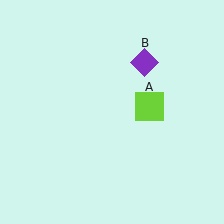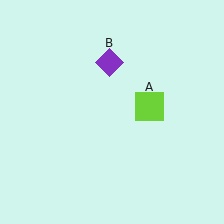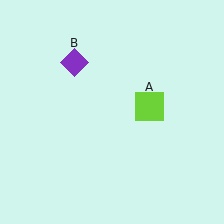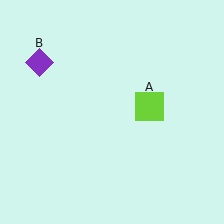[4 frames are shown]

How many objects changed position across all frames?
1 object changed position: purple diamond (object B).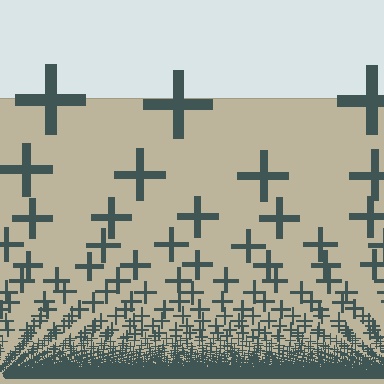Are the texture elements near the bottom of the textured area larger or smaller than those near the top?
Smaller. The gradient is inverted — elements near the bottom are smaller and denser.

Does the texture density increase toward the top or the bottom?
Density increases toward the bottom.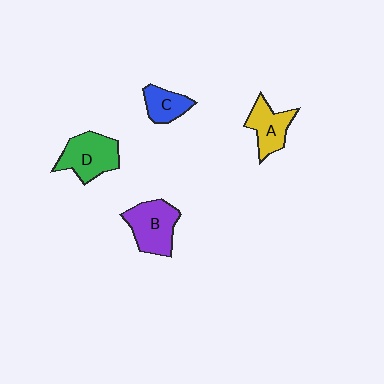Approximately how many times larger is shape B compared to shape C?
Approximately 1.7 times.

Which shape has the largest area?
Shape D (green).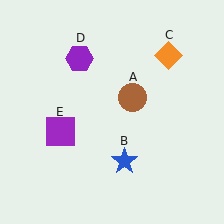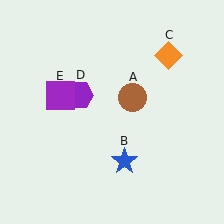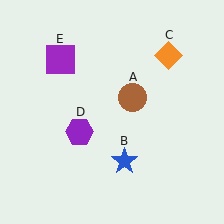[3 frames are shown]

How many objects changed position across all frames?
2 objects changed position: purple hexagon (object D), purple square (object E).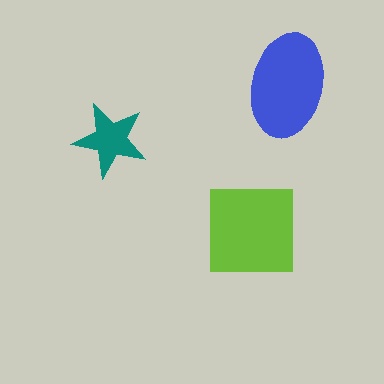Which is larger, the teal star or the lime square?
The lime square.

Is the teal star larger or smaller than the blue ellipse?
Smaller.